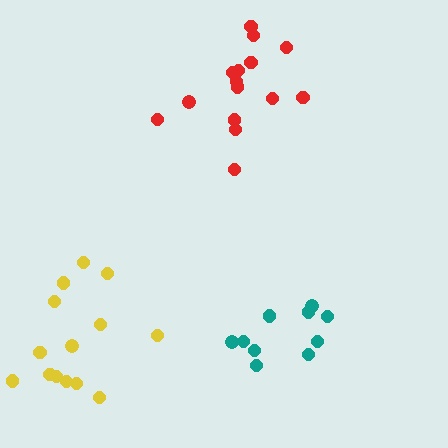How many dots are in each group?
Group 1: 15 dots, Group 2: 10 dots, Group 3: 14 dots (39 total).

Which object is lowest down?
The yellow cluster is bottommost.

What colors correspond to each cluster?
The clusters are colored: red, teal, yellow.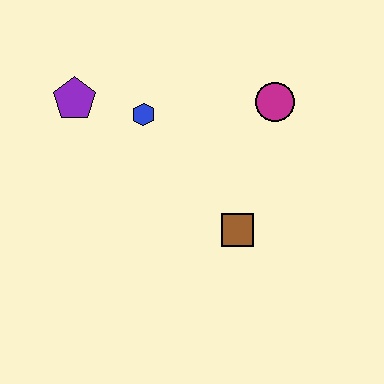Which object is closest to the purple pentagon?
The blue hexagon is closest to the purple pentagon.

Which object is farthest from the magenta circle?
The purple pentagon is farthest from the magenta circle.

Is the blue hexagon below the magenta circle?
Yes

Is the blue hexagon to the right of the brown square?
No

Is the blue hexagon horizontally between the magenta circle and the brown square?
No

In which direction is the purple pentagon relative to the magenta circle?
The purple pentagon is to the left of the magenta circle.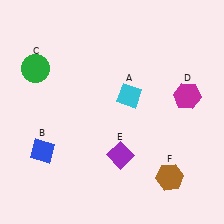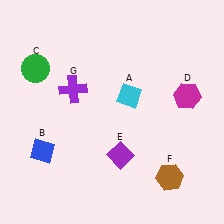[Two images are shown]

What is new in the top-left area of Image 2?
A purple cross (G) was added in the top-left area of Image 2.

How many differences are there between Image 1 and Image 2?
There is 1 difference between the two images.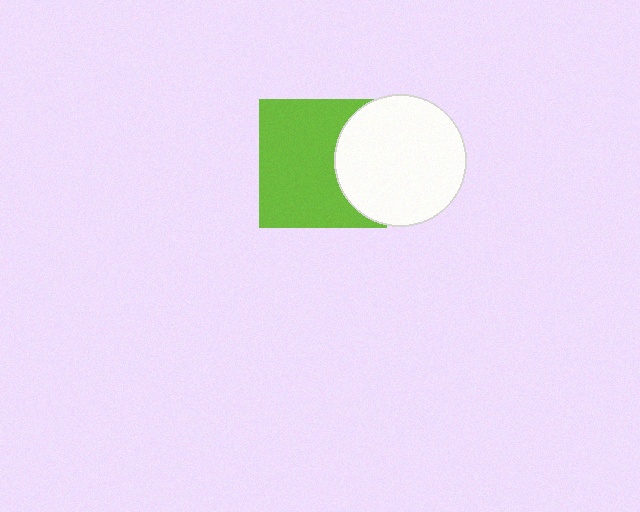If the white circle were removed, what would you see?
You would see the complete lime square.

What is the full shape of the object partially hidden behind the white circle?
The partially hidden object is a lime square.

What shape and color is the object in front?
The object in front is a white circle.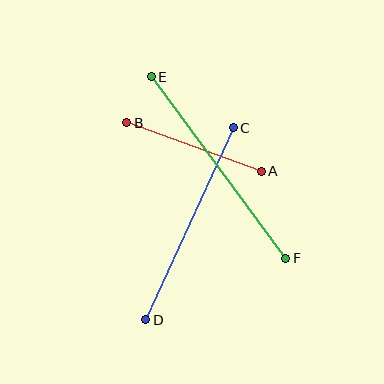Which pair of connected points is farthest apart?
Points E and F are farthest apart.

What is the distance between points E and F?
The distance is approximately 226 pixels.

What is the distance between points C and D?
The distance is approximately 211 pixels.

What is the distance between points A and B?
The distance is approximately 143 pixels.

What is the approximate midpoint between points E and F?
The midpoint is at approximately (218, 168) pixels.